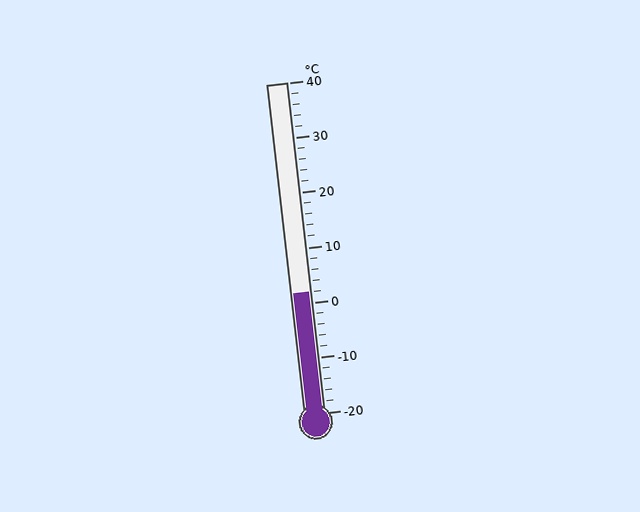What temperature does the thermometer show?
The thermometer shows approximately 2°C.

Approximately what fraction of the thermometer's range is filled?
The thermometer is filled to approximately 35% of its range.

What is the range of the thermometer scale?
The thermometer scale ranges from -20°C to 40°C.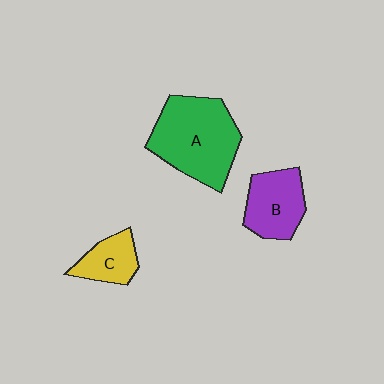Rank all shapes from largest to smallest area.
From largest to smallest: A (green), B (purple), C (yellow).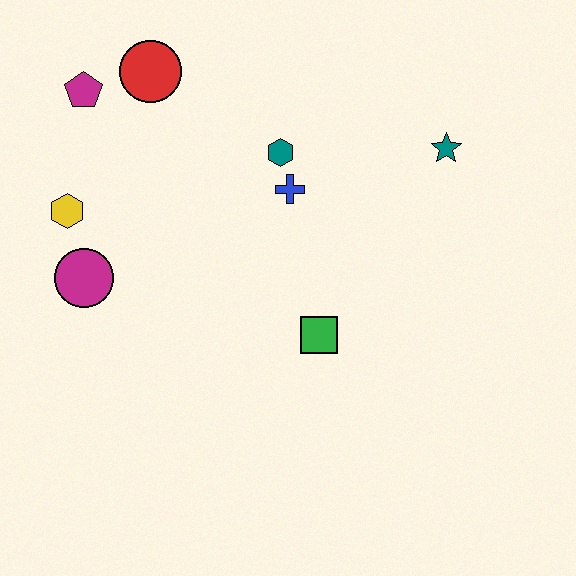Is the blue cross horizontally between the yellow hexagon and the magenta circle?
No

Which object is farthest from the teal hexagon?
The magenta circle is farthest from the teal hexagon.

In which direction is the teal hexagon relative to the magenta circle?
The teal hexagon is to the right of the magenta circle.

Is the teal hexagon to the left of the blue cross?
Yes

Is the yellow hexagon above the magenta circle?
Yes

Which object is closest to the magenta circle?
The yellow hexagon is closest to the magenta circle.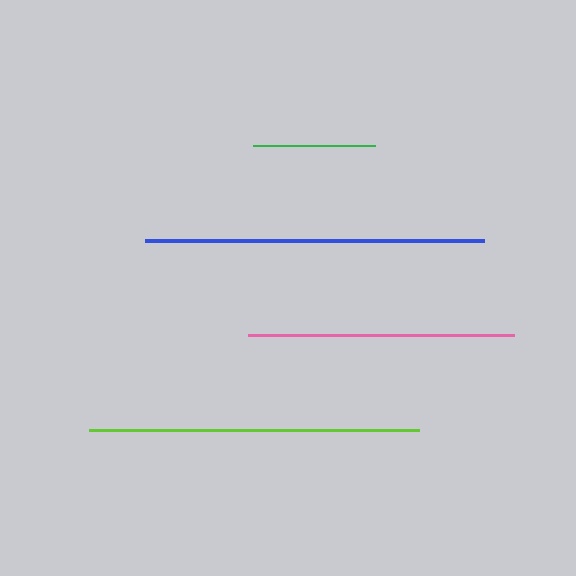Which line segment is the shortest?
The green line is the shortest at approximately 122 pixels.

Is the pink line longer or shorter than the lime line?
The lime line is longer than the pink line.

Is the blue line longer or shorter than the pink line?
The blue line is longer than the pink line.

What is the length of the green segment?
The green segment is approximately 122 pixels long.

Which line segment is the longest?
The blue line is the longest at approximately 339 pixels.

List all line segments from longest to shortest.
From longest to shortest: blue, lime, pink, green.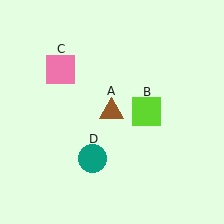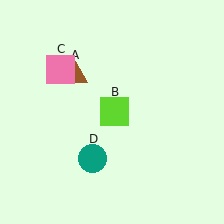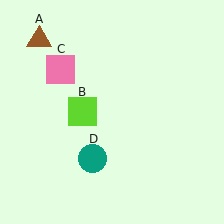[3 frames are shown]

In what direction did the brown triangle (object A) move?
The brown triangle (object A) moved up and to the left.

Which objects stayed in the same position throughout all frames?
Pink square (object C) and teal circle (object D) remained stationary.